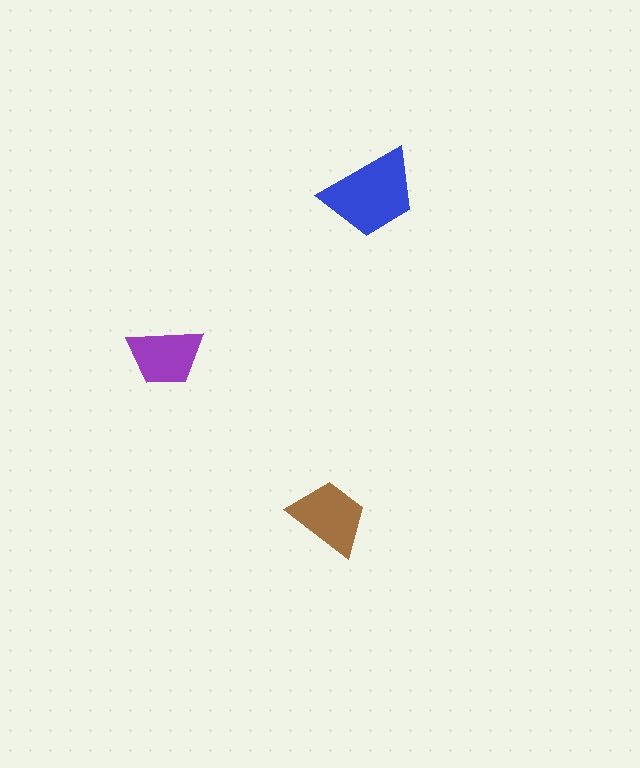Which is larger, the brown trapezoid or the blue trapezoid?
The blue one.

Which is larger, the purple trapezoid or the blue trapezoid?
The blue one.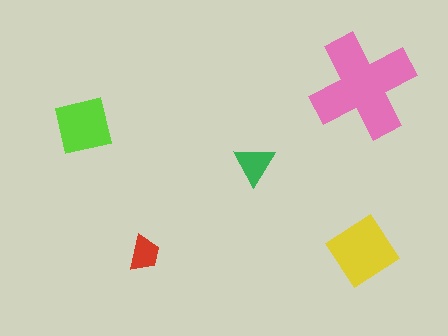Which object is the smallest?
The red trapezoid.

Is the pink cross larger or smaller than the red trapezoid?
Larger.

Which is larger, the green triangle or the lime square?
The lime square.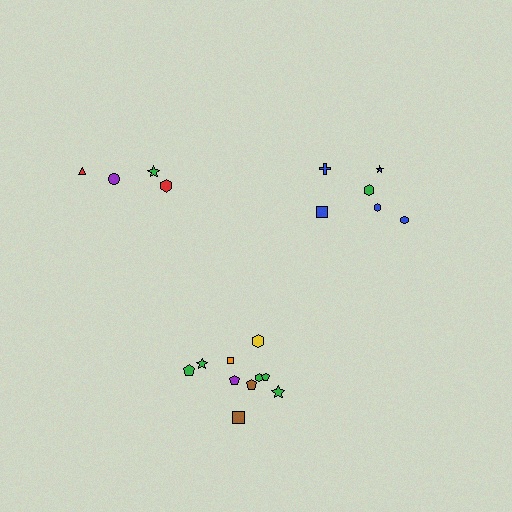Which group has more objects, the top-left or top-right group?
The top-right group.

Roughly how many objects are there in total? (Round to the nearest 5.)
Roughly 20 objects in total.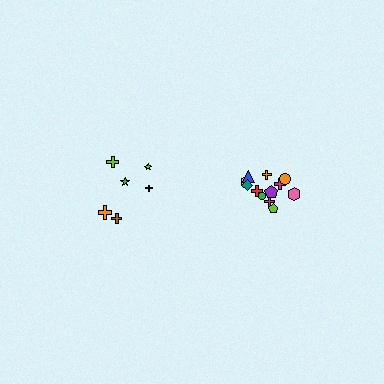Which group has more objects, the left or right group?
The right group.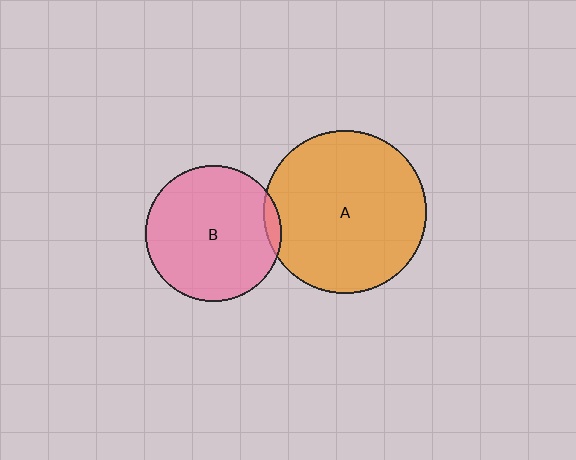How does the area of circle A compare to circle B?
Approximately 1.4 times.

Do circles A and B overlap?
Yes.